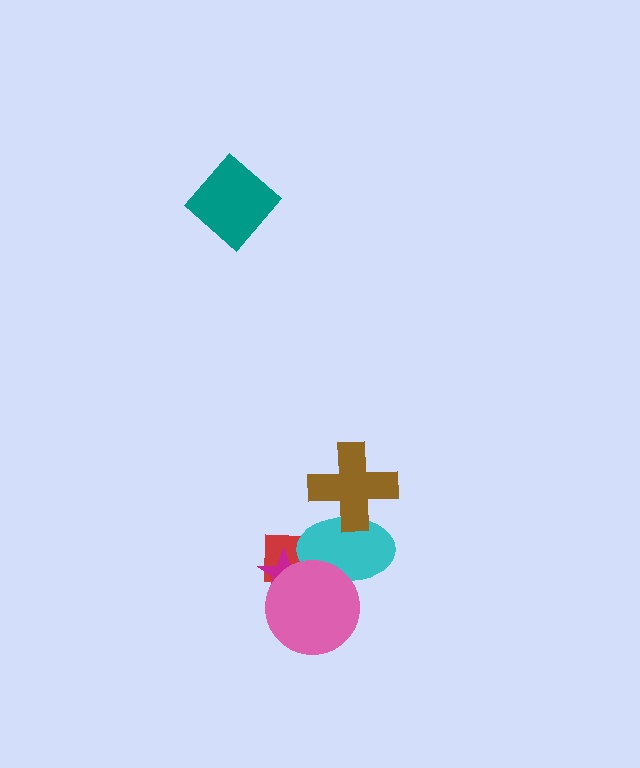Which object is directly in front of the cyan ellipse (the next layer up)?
The magenta star is directly in front of the cyan ellipse.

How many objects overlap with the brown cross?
1 object overlaps with the brown cross.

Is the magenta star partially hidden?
Yes, it is partially covered by another shape.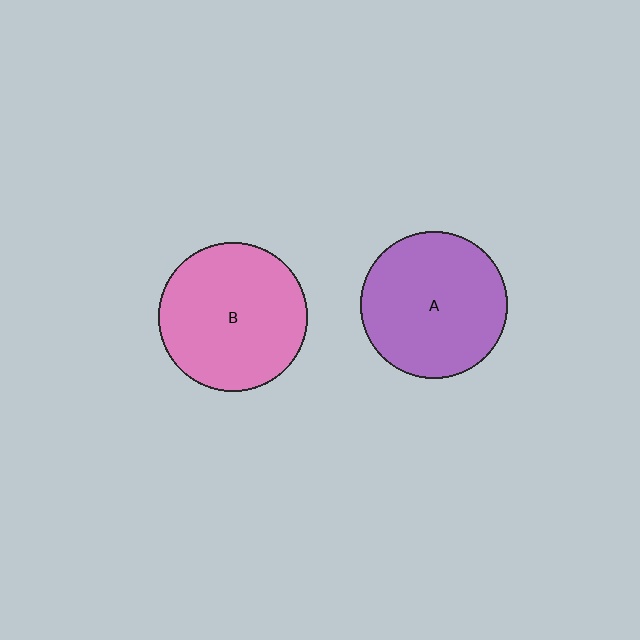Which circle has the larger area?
Circle B (pink).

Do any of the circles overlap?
No, none of the circles overlap.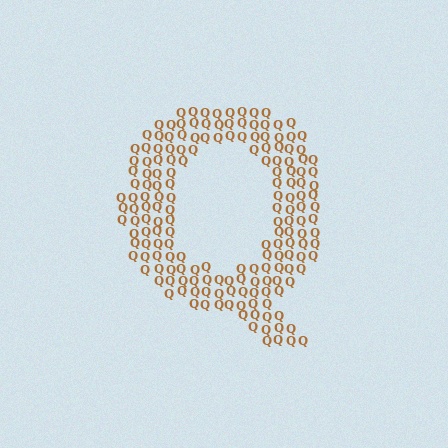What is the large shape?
The large shape is the letter Q.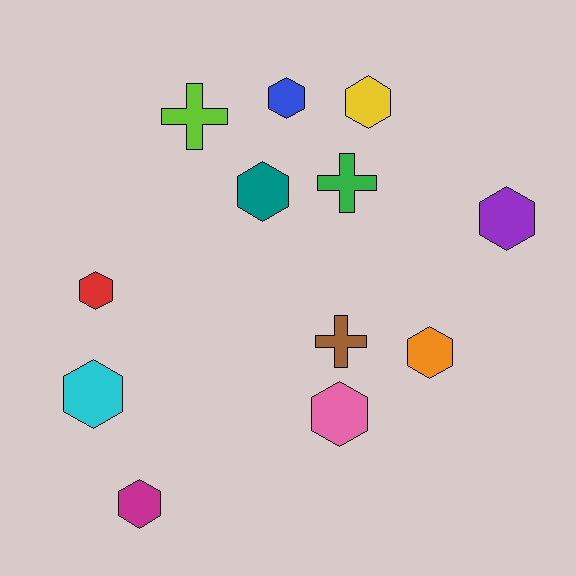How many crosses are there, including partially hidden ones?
There are 3 crosses.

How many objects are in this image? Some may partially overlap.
There are 12 objects.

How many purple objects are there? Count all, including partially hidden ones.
There is 1 purple object.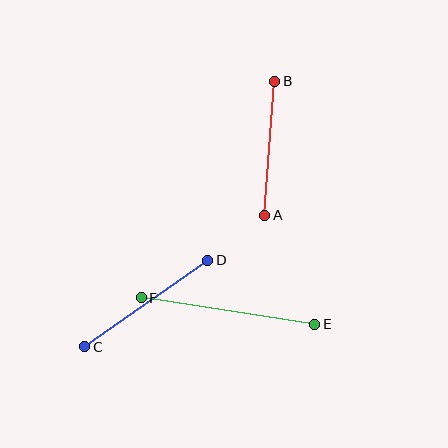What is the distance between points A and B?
The distance is approximately 135 pixels.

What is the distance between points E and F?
The distance is approximately 176 pixels.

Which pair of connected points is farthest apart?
Points E and F are farthest apart.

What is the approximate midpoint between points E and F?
The midpoint is at approximately (228, 311) pixels.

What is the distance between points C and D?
The distance is approximately 150 pixels.